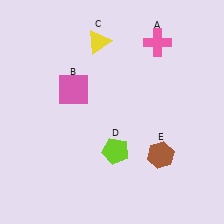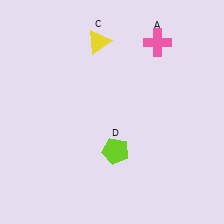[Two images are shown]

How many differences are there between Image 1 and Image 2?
There are 2 differences between the two images.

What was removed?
The brown hexagon (E), the pink square (B) were removed in Image 2.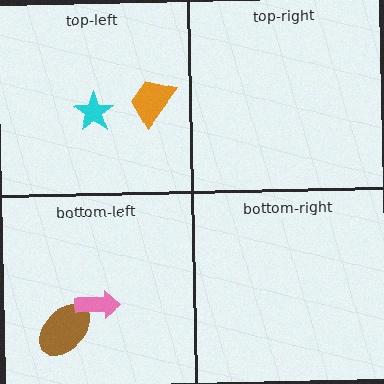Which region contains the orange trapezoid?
The top-left region.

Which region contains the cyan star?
The top-left region.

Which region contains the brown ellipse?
The bottom-left region.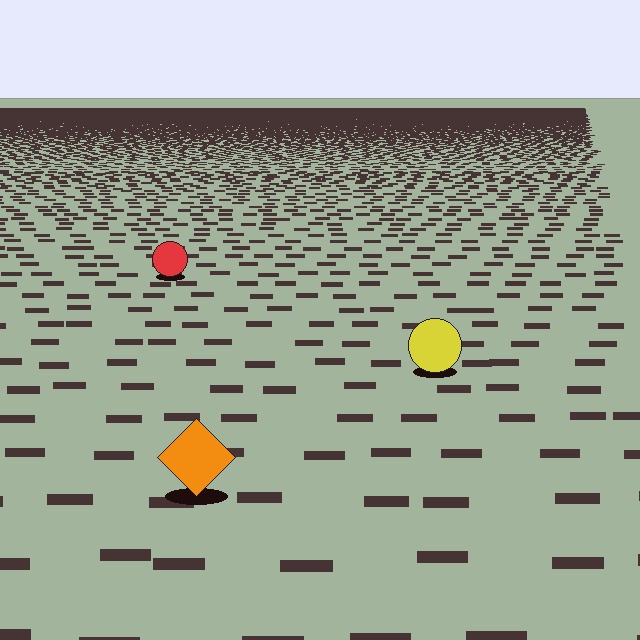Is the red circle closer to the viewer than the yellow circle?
No. The yellow circle is closer — you can tell from the texture gradient: the ground texture is coarser near it.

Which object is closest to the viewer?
The orange diamond is closest. The texture marks near it are larger and more spread out.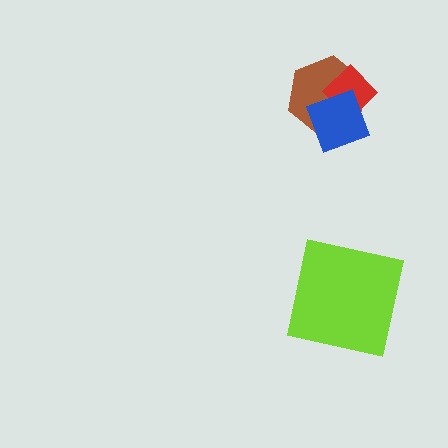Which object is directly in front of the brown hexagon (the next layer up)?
The red diamond is directly in front of the brown hexagon.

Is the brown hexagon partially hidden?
Yes, it is partially covered by another shape.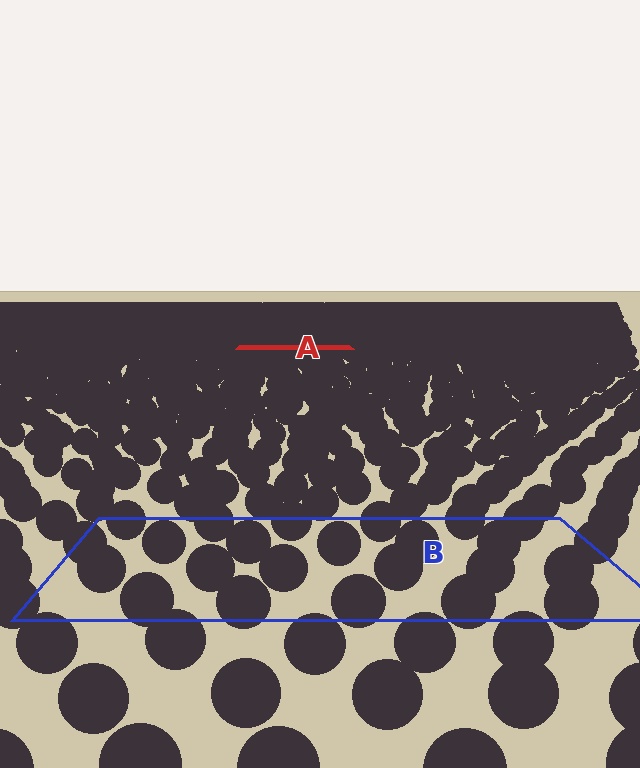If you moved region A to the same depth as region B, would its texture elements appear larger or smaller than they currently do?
They would appear larger. At a closer depth, the same texture elements are projected at a bigger on-screen size.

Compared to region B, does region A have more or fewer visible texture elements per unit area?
Region A has more texture elements per unit area — they are packed more densely because it is farther away.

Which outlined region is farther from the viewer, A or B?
Region A is farther from the viewer — the texture elements inside it appear smaller and more densely packed.